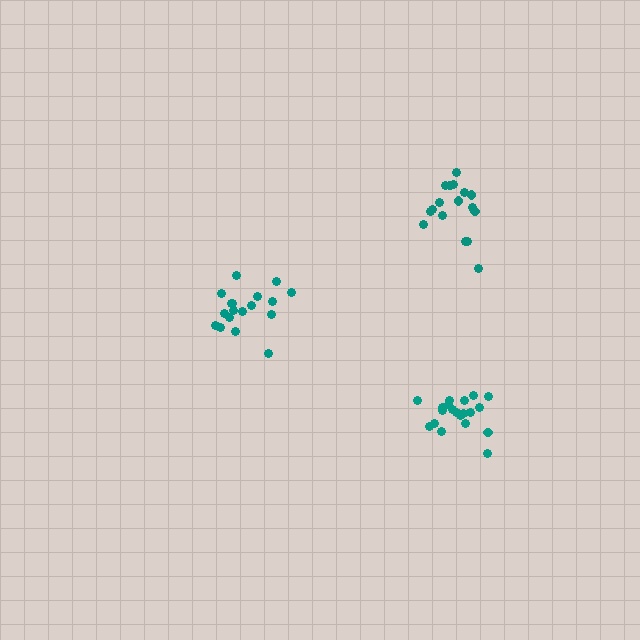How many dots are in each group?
Group 1: 18 dots, Group 2: 17 dots, Group 3: 20 dots (55 total).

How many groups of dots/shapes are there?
There are 3 groups.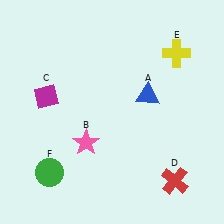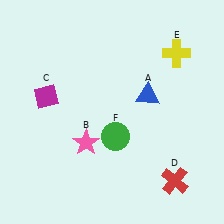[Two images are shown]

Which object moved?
The green circle (F) moved right.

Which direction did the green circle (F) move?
The green circle (F) moved right.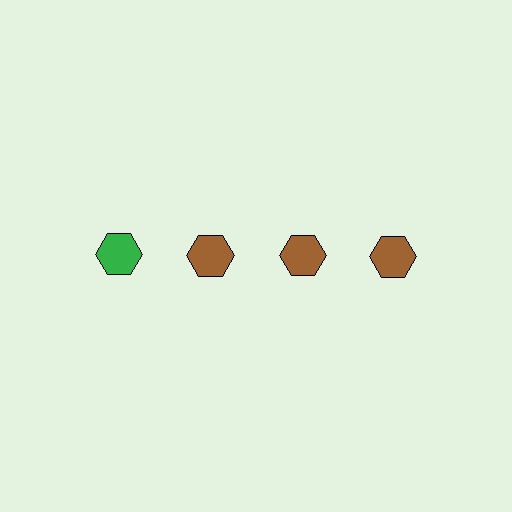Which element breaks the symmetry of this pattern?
The green hexagon in the top row, leftmost column breaks the symmetry. All other shapes are brown hexagons.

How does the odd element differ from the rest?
It has a different color: green instead of brown.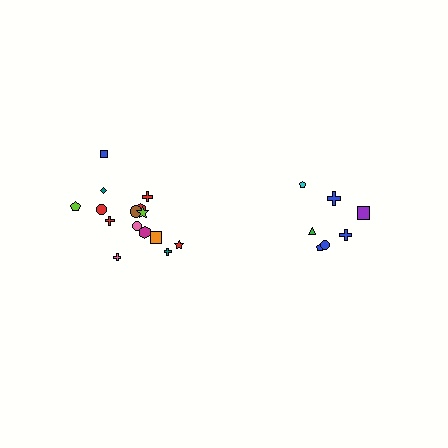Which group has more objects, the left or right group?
The left group.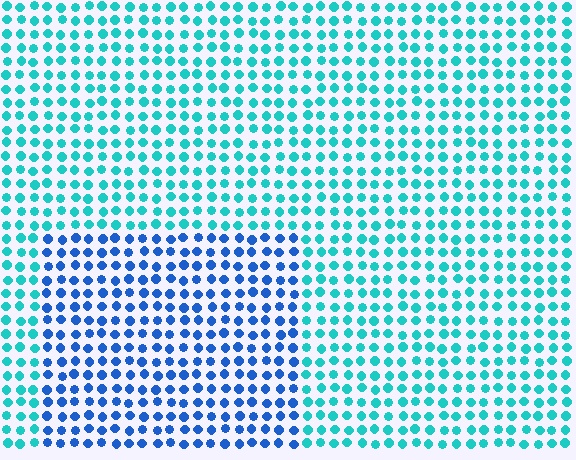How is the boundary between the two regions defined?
The boundary is defined purely by a slight shift in hue (about 40 degrees). Spacing, size, and orientation are identical on both sides.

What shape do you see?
I see a rectangle.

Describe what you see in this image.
The image is filled with small cyan elements in a uniform arrangement. A rectangle-shaped region is visible where the elements are tinted to a slightly different hue, forming a subtle color boundary.